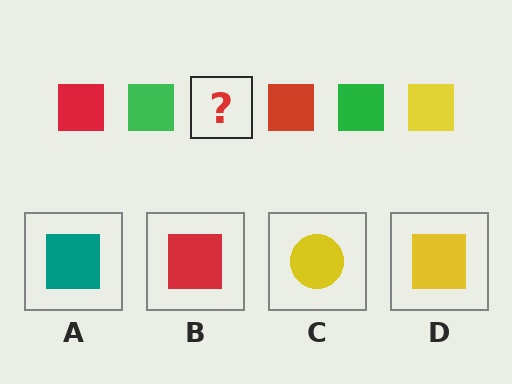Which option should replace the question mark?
Option D.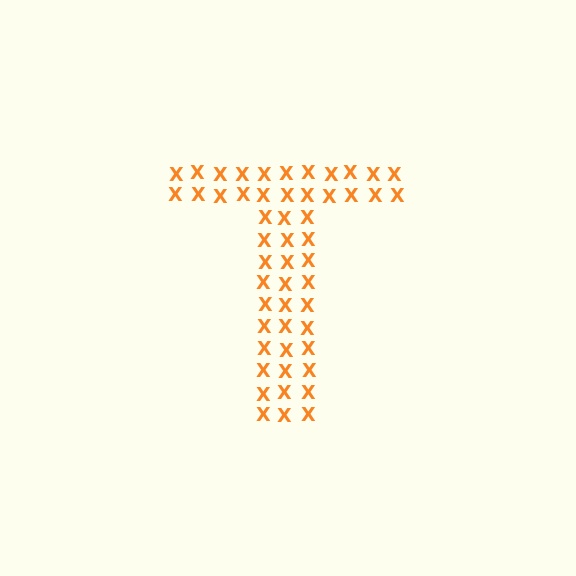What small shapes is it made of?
It is made of small letter X's.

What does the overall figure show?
The overall figure shows the letter T.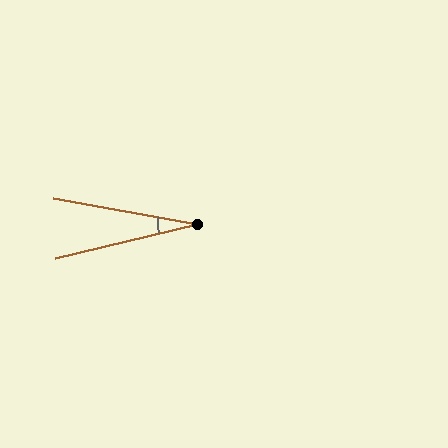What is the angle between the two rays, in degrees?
Approximately 24 degrees.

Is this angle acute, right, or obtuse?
It is acute.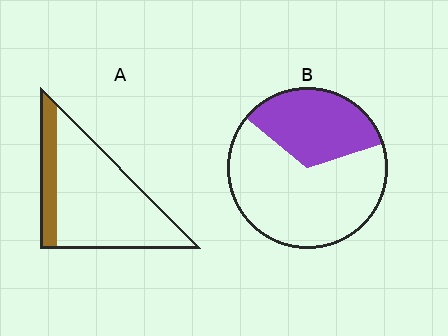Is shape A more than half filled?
No.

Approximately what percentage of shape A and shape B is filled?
A is approximately 20% and B is approximately 35%.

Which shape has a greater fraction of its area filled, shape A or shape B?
Shape B.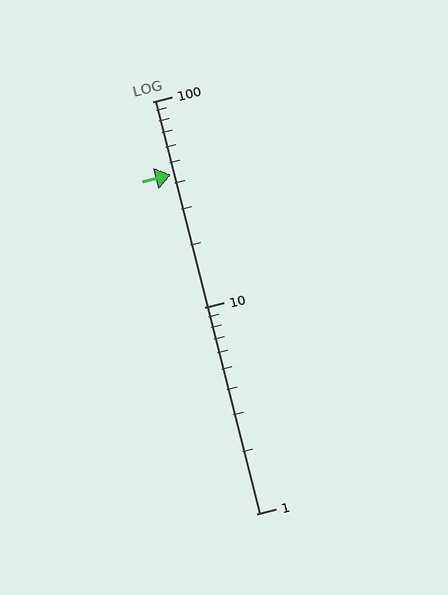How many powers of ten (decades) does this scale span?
The scale spans 2 decades, from 1 to 100.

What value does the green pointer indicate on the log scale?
The pointer indicates approximately 44.